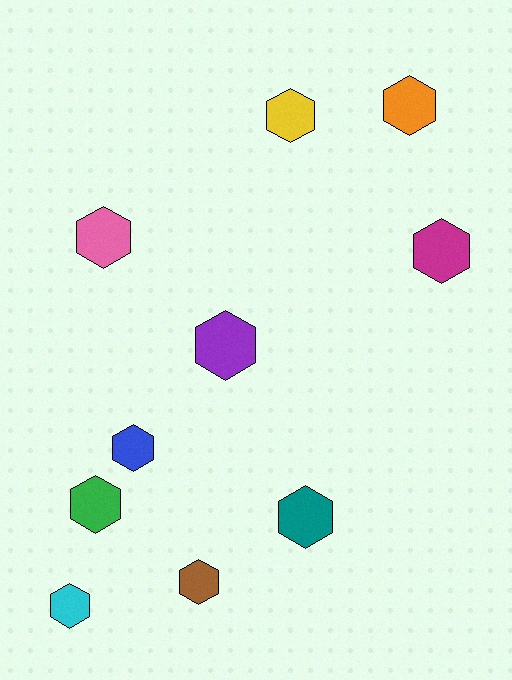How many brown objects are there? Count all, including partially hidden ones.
There is 1 brown object.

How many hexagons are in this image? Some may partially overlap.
There are 10 hexagons.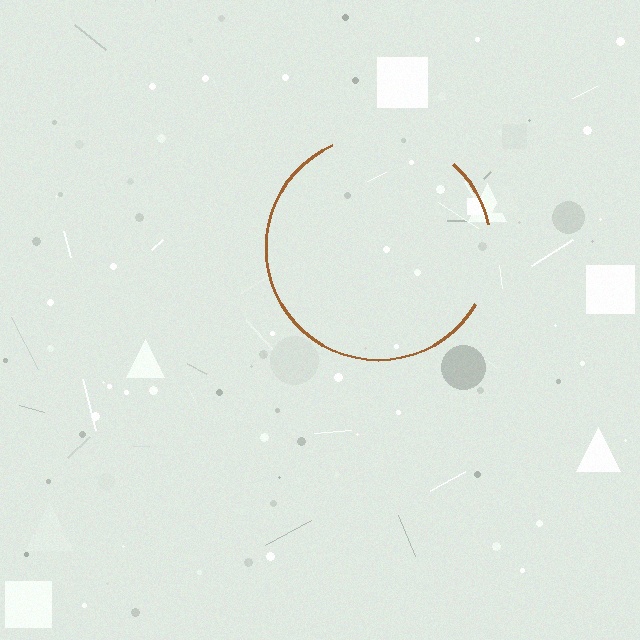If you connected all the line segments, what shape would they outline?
They would outline a circle.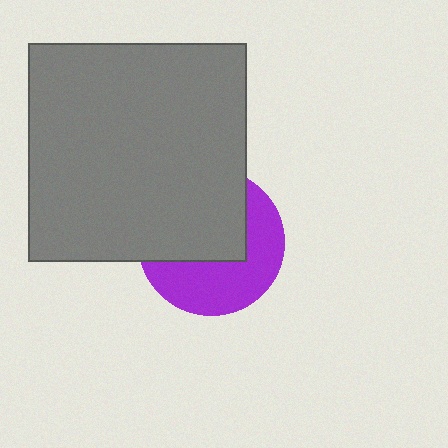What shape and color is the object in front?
The object in front is a gray square.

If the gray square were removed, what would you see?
You would see the complete purple circle.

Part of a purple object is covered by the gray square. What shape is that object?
It is a circle.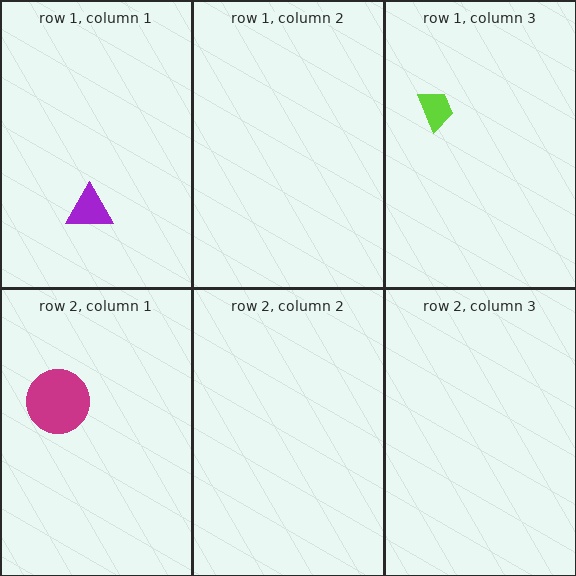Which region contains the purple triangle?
The row 1, column 1 region.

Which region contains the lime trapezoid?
The row 1, column 3 region.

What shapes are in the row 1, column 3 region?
The lime trapezoid.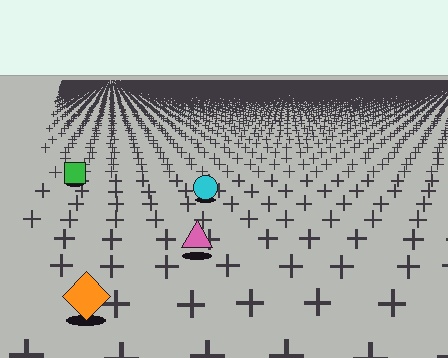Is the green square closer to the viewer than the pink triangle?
No. The pink triangle is closer — you can tell from the texture gradient: the ground texture is coarser near it.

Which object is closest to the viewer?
The orange diamond is closest. The texture marks near it are larger and more spread out.